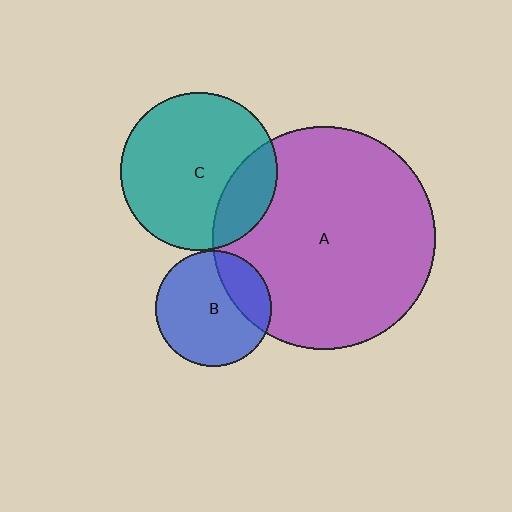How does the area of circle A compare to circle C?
Approximately 2.0 times.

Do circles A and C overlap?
Yes.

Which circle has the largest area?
Circle A (purple).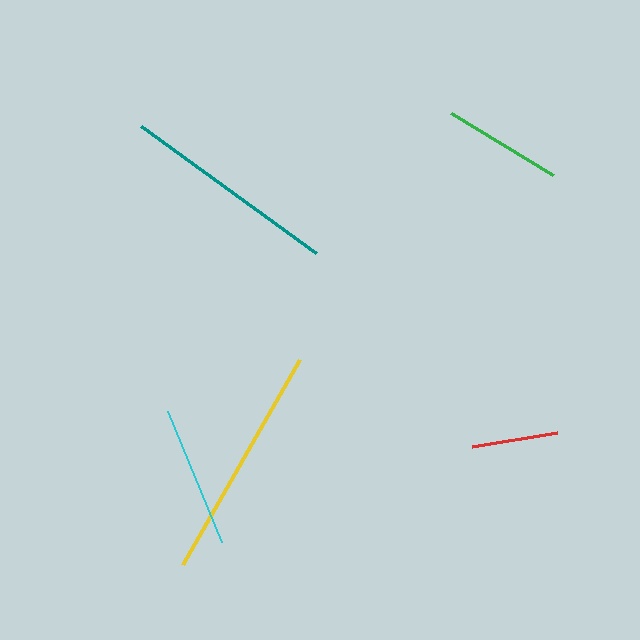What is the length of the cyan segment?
The cyan segment is approximately 141 pixels long.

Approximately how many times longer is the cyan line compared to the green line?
The cyan line is approximately 1.2 times the length of the green line.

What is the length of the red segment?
The red segment is approximately 85 pixels long.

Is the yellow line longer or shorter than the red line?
The yellow line is longer than the red line.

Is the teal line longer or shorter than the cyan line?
The teal line is longer than the cyan line.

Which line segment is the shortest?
The red line is the shortest at approximately 85 pixels.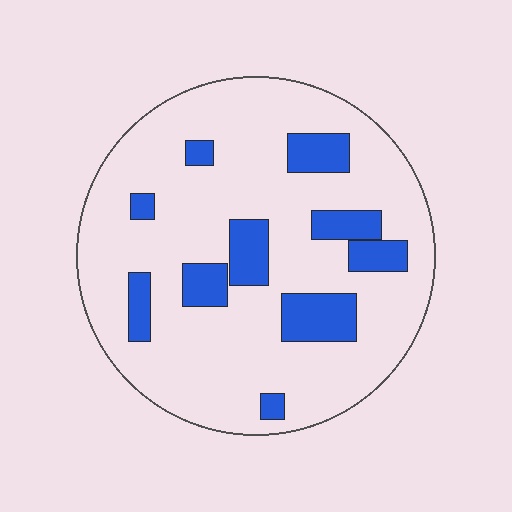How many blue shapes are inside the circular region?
10.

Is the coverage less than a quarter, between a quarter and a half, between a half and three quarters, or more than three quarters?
Less than a quarter.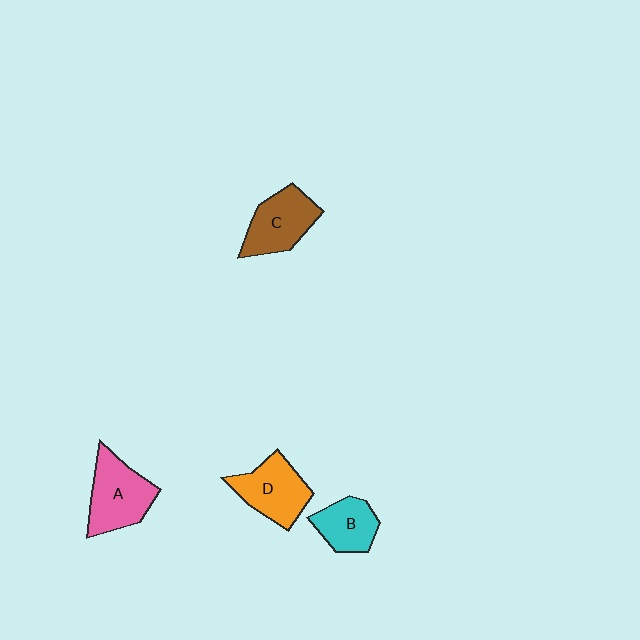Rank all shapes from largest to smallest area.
From largest to smallest: A (pink), D (orange), C (brown), B (cyan).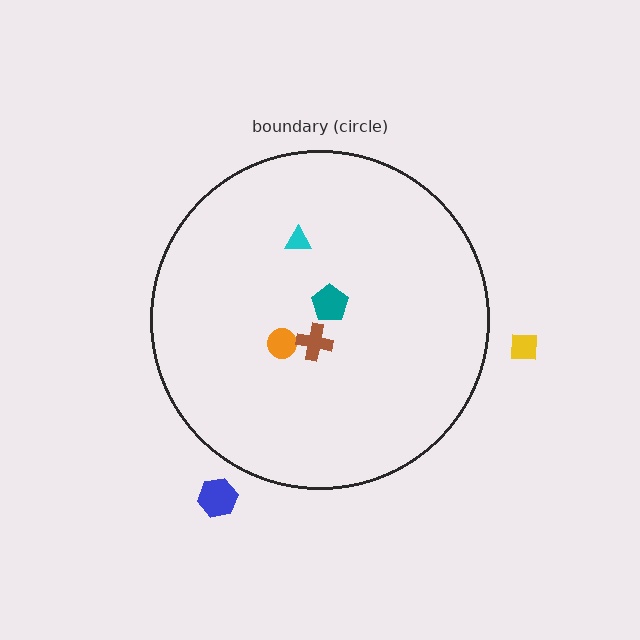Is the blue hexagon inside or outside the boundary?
Outside.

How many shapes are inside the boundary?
4 inside, 2 outside.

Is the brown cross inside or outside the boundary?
Inside.